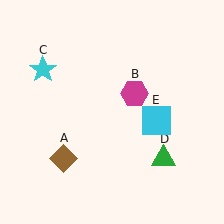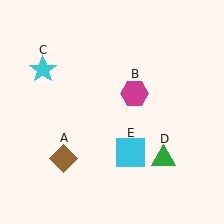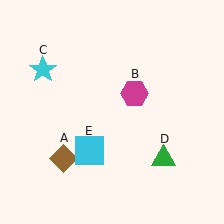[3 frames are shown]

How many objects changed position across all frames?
1 object changed position: cyan square (object E).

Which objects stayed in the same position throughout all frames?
Brown diamond (object A) and magenta hexagon (object B) and cyan star (object C) and green triangle (object D) remained stationary.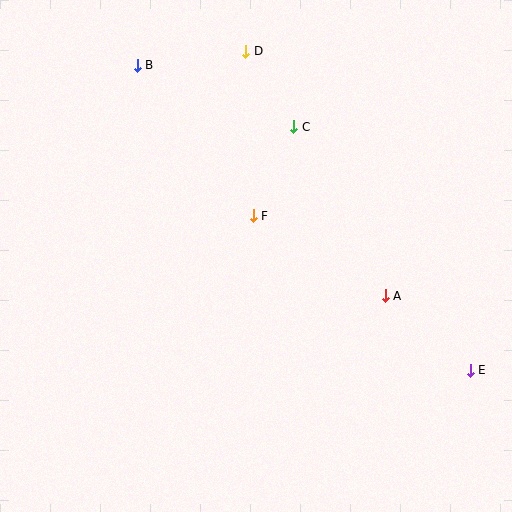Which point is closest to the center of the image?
Point F at (253, 216) is closest to the center.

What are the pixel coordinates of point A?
Point A is at (385, 296).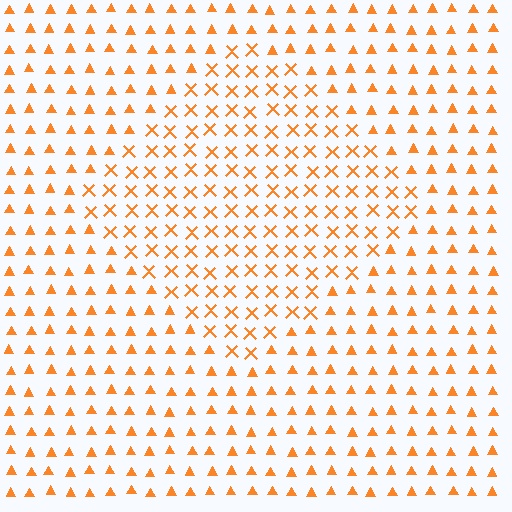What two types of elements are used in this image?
The image uses X marks inside the diamond region and triangles outside it.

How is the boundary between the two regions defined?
The boundary is defined by a change in element shape: X marks inside vs. triangles outside. All elements share the same color and spacing.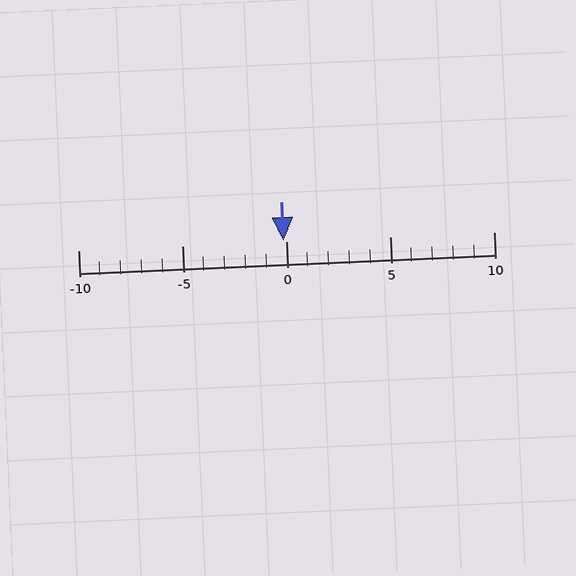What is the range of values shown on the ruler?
The ruler shows values from -10 to 10.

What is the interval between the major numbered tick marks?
The major tick marks are spaced 5 units apart.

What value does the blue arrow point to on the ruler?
The blue arrow points to approximately 0.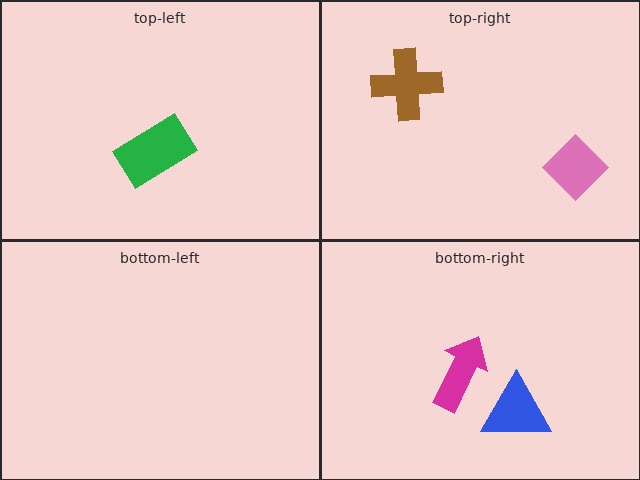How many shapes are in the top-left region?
1.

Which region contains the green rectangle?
The top-left region.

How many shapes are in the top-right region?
2.